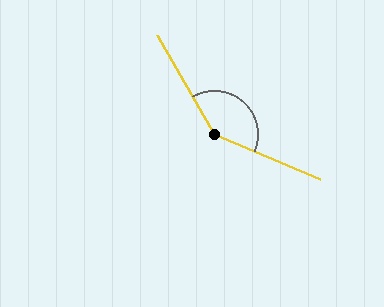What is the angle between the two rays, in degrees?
Approximately 143 degrees.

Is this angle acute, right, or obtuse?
It is obtuse.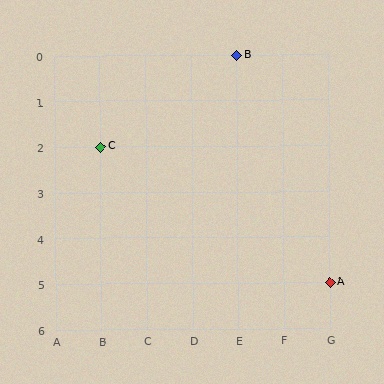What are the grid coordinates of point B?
Point B is at grid coordinates (E, 0).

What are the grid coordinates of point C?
Point C is at grid coordinates (B, 2).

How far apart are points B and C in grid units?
Points B and C are 3 columns and 2 rows apart (about 3.6 grid units diagonally).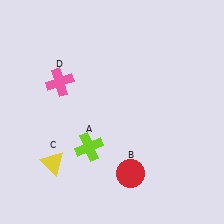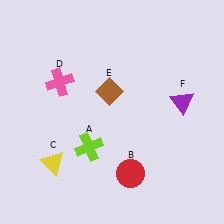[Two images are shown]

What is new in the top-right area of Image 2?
A purple triangle (F) was added in the top-right area of Image 2.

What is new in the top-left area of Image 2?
A brown diamond (E) was added in the top-left area of Image 2.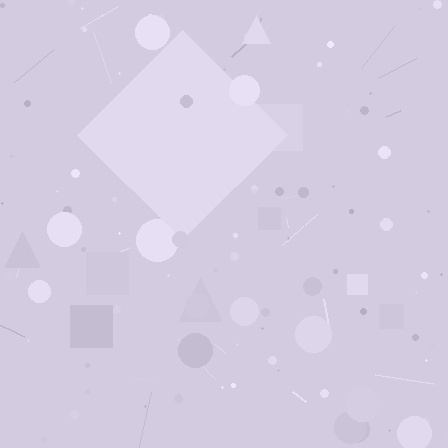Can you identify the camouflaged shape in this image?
The camouflaged shape is a diamond.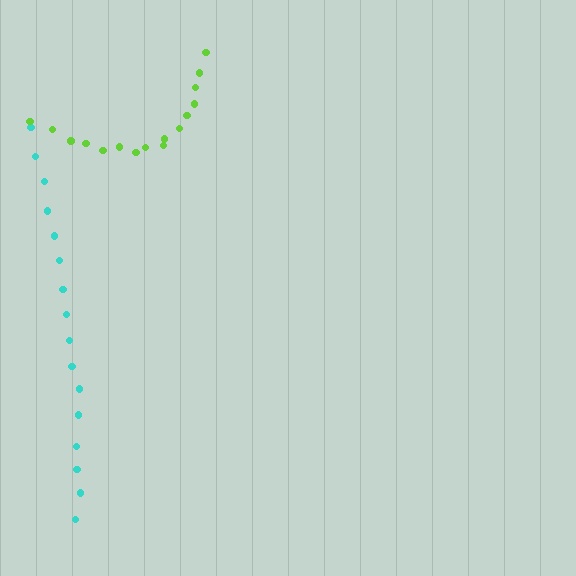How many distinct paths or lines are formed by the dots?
There are 2 distinct paths.